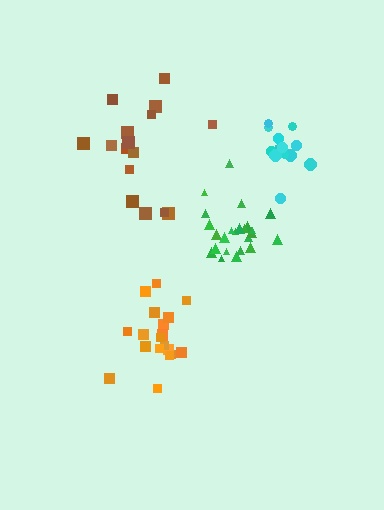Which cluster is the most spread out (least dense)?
Brown.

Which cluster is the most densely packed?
Green.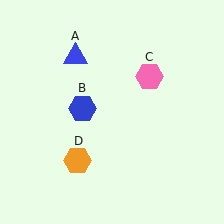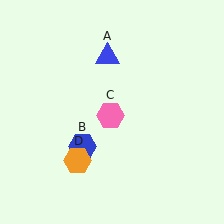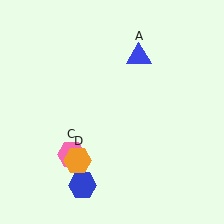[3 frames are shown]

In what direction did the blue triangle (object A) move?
The blue triangle (object A) moved right.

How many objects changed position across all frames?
3 objects changed position: blue triangle (object A), blue hexagon (object B), pink hexagon (object C).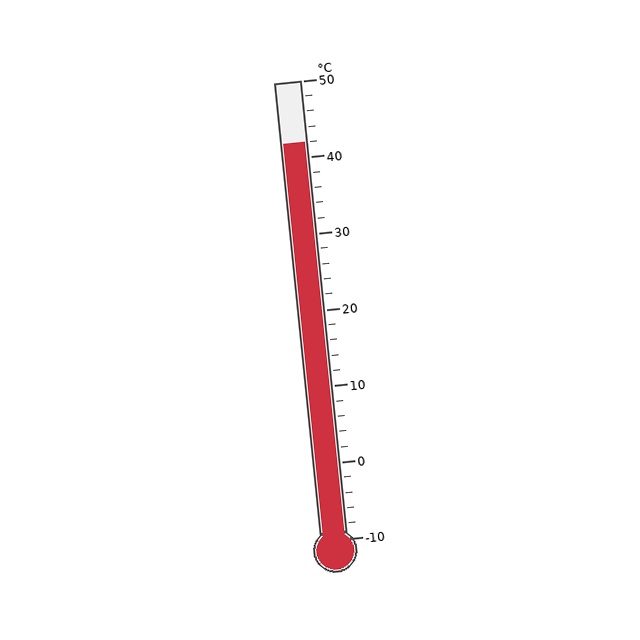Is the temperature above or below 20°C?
The temperature is above 20°C.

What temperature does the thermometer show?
The thermometer shows approximately 42°C.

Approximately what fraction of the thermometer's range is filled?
The thermometer is filled to approximately 85% of its range.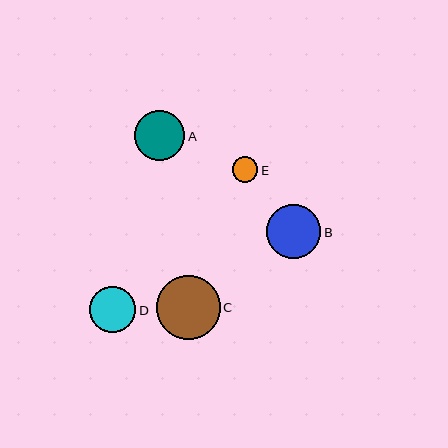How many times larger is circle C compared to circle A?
Circle C is approximately 1.3 times the size of circle A.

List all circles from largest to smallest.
From largest to smallest: C, B, A, D, E.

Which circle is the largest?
Circle C is the largest with a size of approximately 64 pixels.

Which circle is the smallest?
Circle E is the smallest with a size of approximately 25 pixels.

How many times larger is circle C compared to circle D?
Circle C is approximately 1.4 times the size of circle D.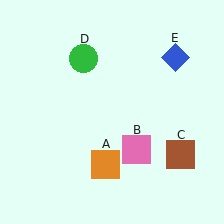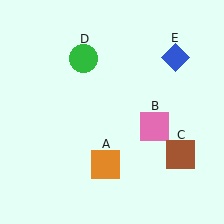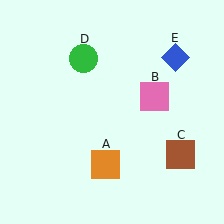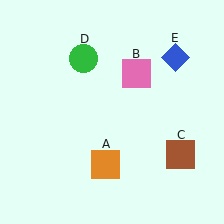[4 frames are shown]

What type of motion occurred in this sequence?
The pink square (object B) rotated counterclockwise around the center of the scene.